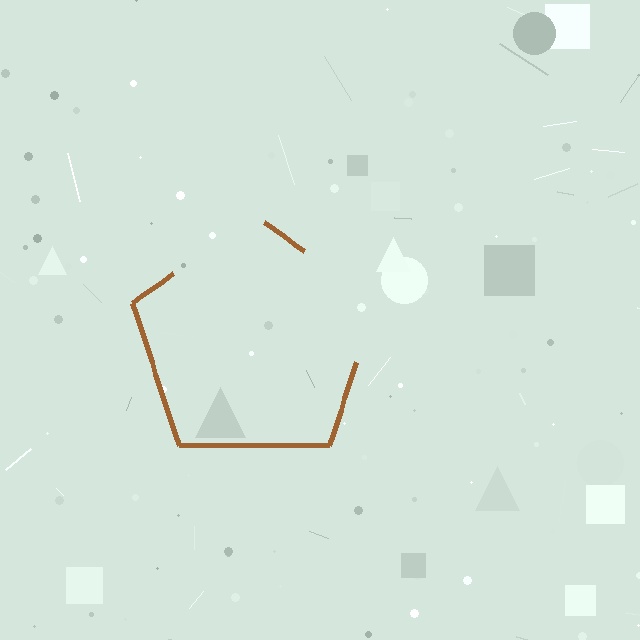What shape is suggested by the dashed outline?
The dashed outline suggests a pentagon.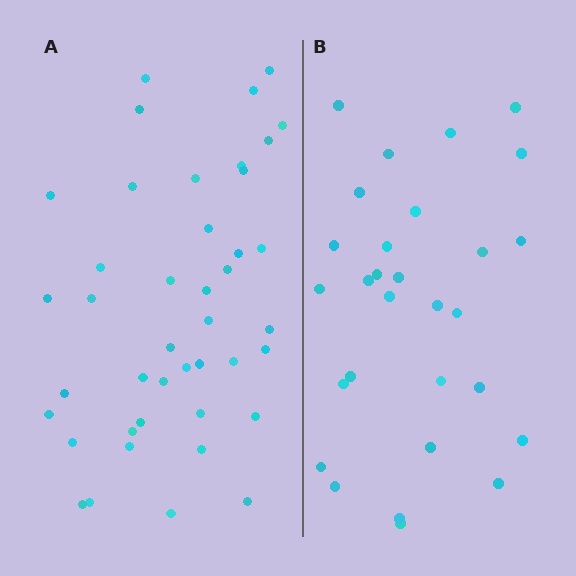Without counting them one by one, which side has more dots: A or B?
Region A (the left region) has more dots.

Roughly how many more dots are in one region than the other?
Region A has approximately 15 more dots than region B.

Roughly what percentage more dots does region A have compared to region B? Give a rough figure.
About 45% more.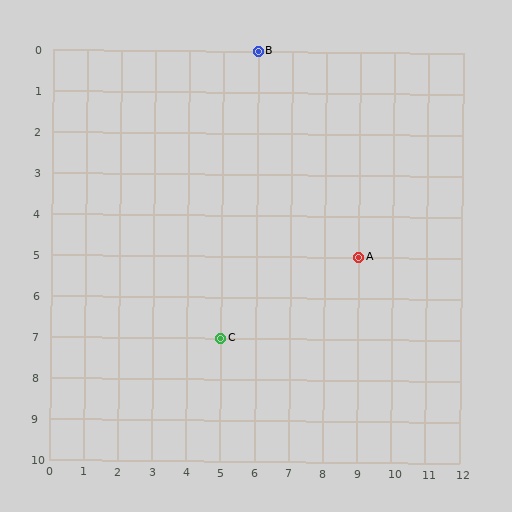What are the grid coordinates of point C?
Point C is at grid coordinates (5, 7).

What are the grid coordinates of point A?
Point A is at grid coordinates (9, 5).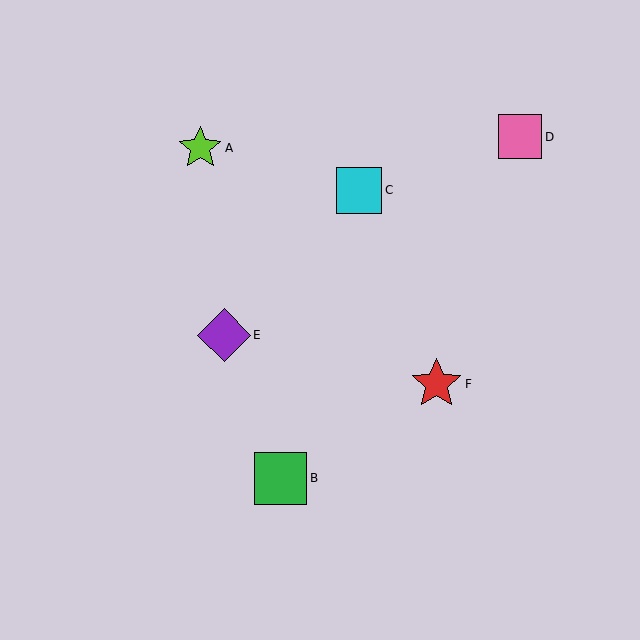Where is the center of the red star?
The center of the red star is at (436, 384).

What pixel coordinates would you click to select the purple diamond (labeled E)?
Click at (224, 335) to select the purple diamond E.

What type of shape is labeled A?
Shape A is a lime star.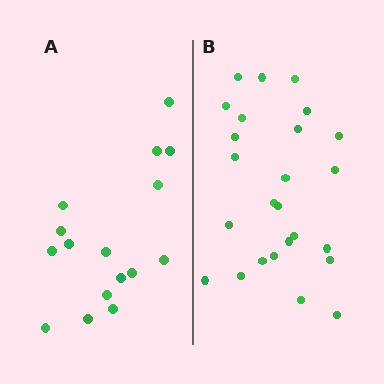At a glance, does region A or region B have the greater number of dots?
Region B (the right region) has more dots.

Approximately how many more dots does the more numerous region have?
Region B has roughly 8 or so more dots than region A.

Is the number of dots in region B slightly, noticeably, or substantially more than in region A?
Region B has substantially more. The ratio is roughly 1.6 to 1.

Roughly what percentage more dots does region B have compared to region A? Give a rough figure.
About 55% more.